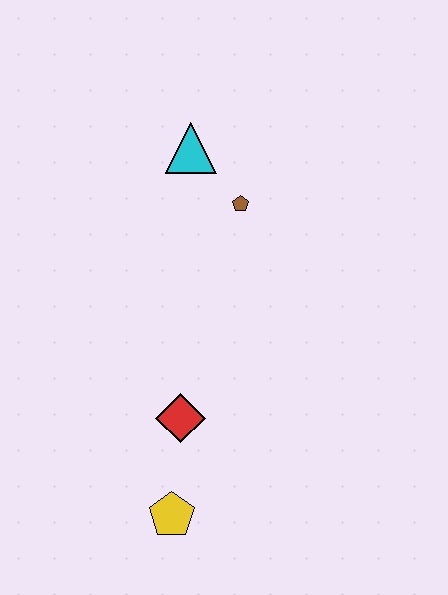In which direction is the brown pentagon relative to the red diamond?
The brown pentagon is above the red diamond.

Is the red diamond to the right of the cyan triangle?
No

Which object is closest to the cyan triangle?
The brown pentagon is closest to the cyan triangle.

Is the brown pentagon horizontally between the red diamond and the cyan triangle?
No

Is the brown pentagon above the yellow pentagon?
Yes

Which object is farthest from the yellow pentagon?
The cyan triangle is farthest from the yellow pentagon.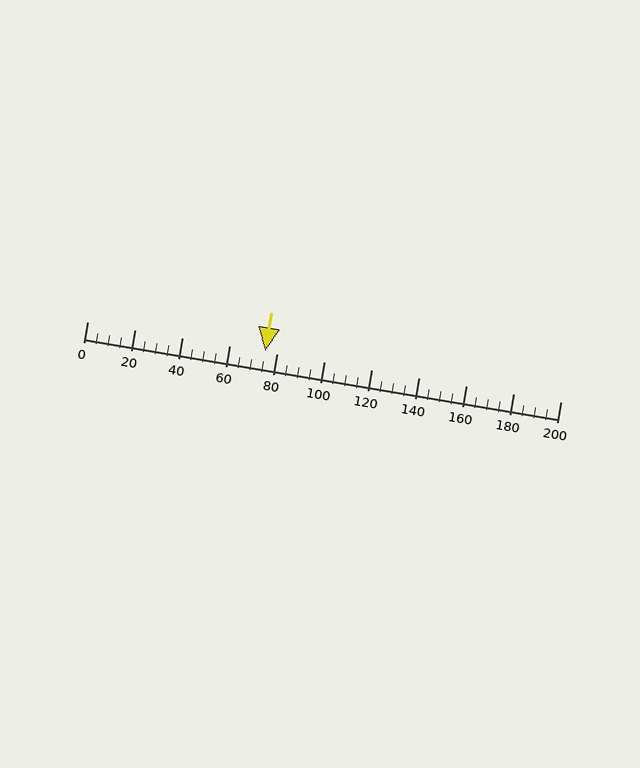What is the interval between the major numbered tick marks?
The major tick marks are spaced 20 units apart.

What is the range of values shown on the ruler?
The ruler shows values from 0 to 200.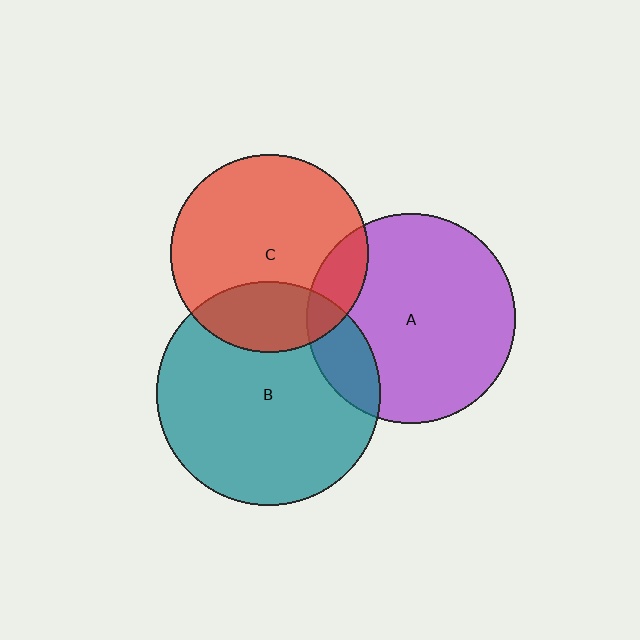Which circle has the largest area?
Circle B (teal).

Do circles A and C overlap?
Yes.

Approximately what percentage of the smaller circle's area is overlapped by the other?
Approximately 15%.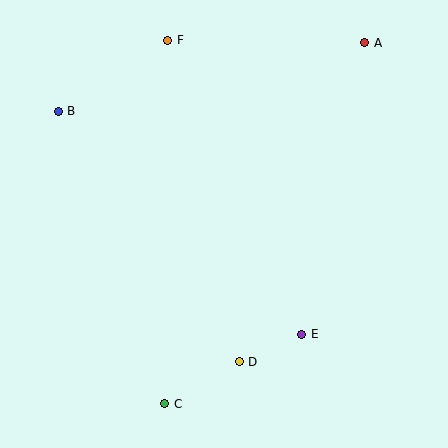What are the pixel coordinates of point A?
Point A is at (365, 43).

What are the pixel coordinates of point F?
Point F is at (168, 40).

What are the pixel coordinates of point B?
Point B is at (58, 111).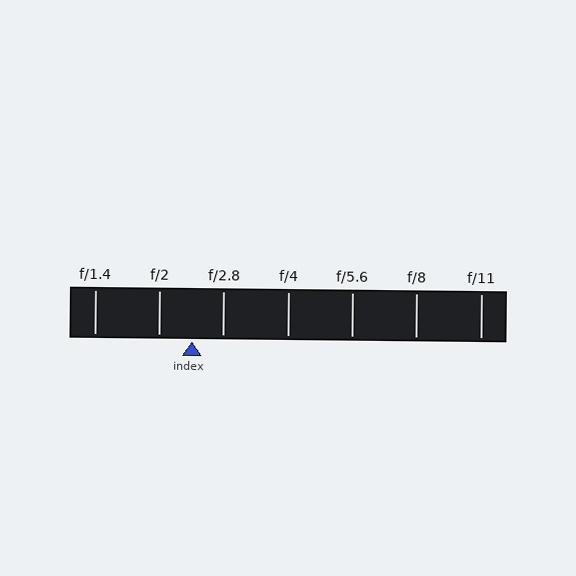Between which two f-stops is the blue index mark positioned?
The index mark is between f/2 and f/2.8.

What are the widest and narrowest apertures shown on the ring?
The widest aperture shown is f/1.4 and the narrowest is f/11.